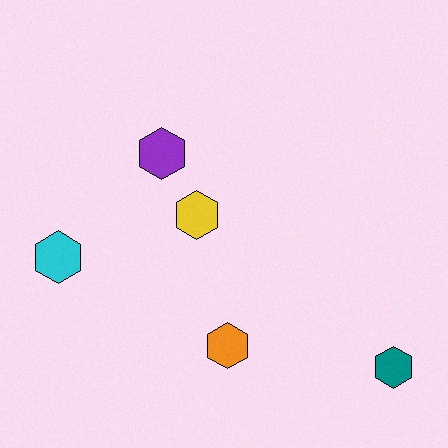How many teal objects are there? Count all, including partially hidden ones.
There is 1 teal object.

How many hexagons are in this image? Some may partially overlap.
There are 5 hexagons.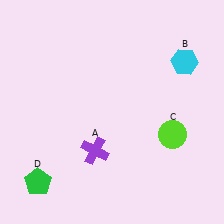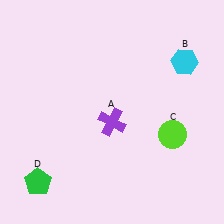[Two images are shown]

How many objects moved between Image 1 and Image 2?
1 object moved between the two images.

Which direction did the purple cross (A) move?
The purple cross (A) moved up.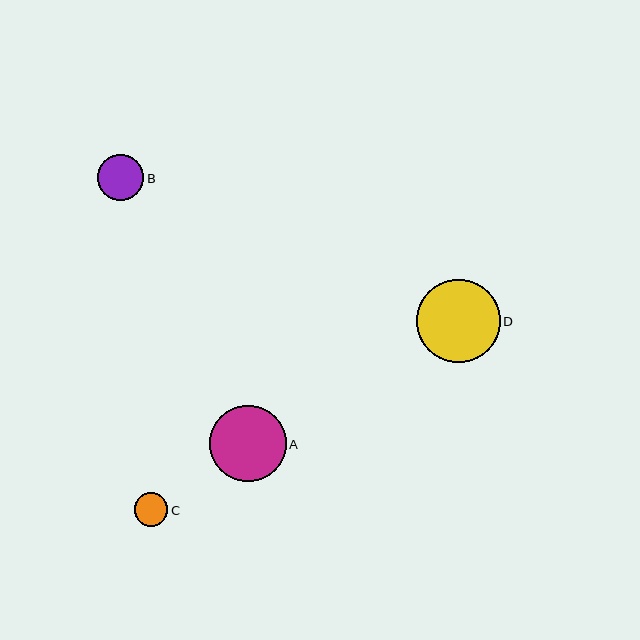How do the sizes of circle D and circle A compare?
Circle D and circle A are approximately the same size.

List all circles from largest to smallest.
From largest to smallest: D, A, B, C.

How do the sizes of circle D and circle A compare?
Circle D and circle A are approximately the same size.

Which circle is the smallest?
Circle C is the smallest with a size of approximately 33 pixels.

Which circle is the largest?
Circle D is the largest with a size of approximately 84 pixels.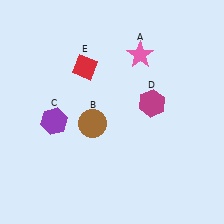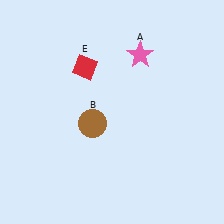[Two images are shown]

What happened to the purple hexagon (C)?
The purple hexagon (C) was removed in Image 2. It was in the bottom-left area of Image 1.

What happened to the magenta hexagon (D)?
The magenta hexagon (D) was removed in Image 2. It was in the top-right area of Image 1.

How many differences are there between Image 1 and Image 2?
There are 2 differences between the two images.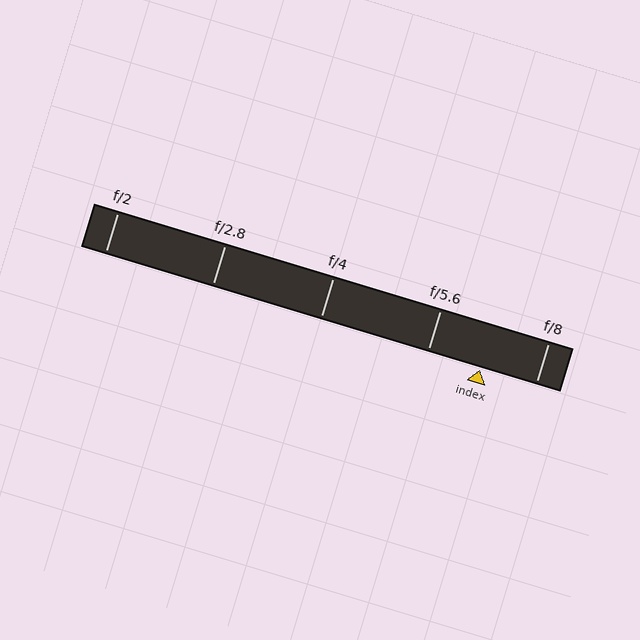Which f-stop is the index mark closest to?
The index mark is closest to f/5.6.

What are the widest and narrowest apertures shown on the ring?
The widest aperture shown is f/2 and the narrowest is f/8.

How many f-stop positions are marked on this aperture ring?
There are 5 f-stop positions marked.